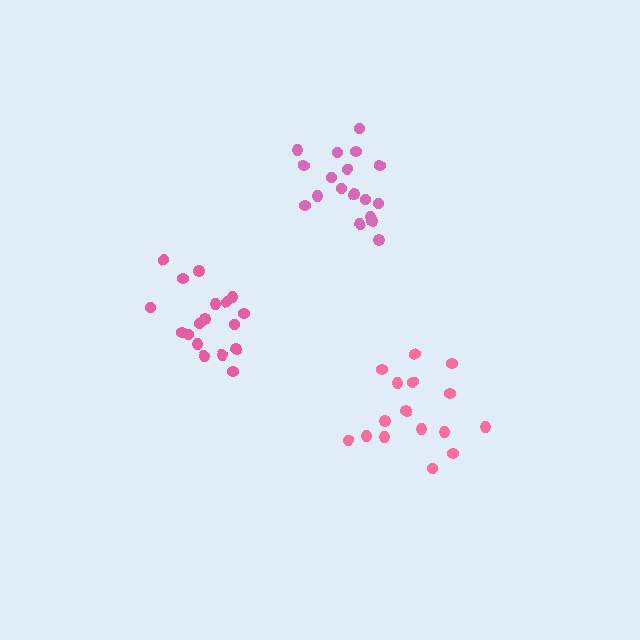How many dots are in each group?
Group 1: 16 dots, Group 2: 18 dots, Group 3: 18 dots (52 total).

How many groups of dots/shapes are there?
There are 3 groups.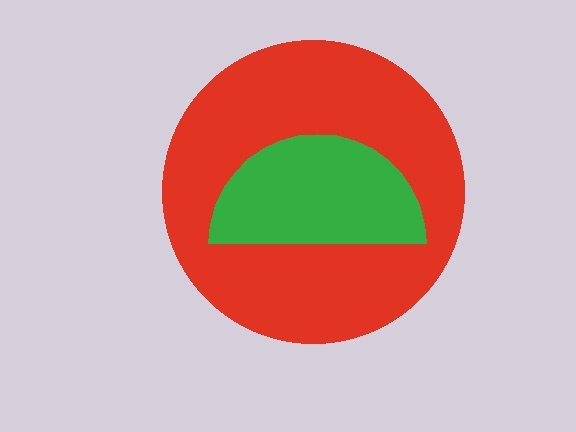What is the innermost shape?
The green semicircle.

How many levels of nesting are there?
2.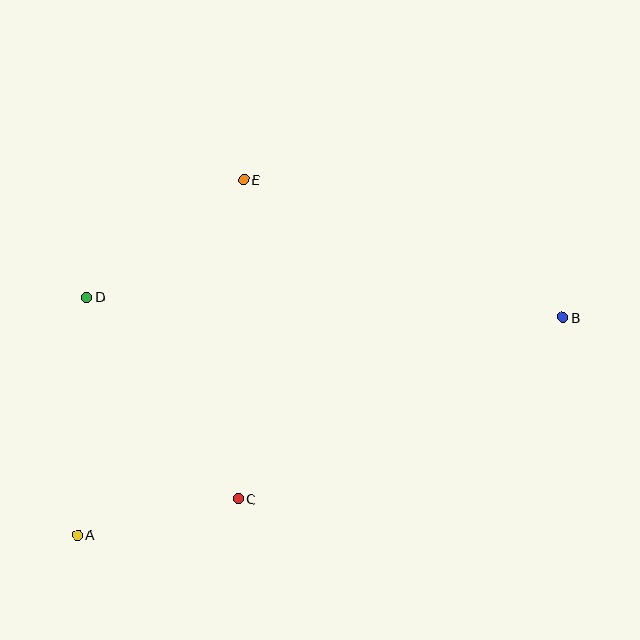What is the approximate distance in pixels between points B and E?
The distance between B and E is approximately 348 pixels.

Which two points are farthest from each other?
Points A and B are farthest from each other.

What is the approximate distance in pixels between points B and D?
The distance between B and D is approximately 477 pixels.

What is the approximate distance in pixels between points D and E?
The distance between D and E is approximately 196 pixels.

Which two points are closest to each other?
Points A and C are closest to each other.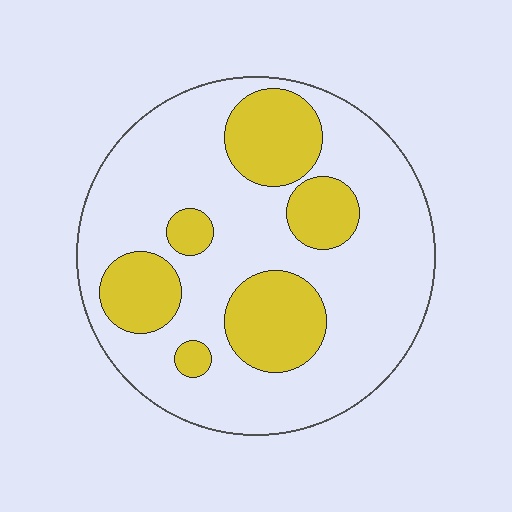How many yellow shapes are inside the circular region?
6.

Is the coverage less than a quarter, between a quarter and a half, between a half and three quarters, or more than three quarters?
Between a quarter and a half.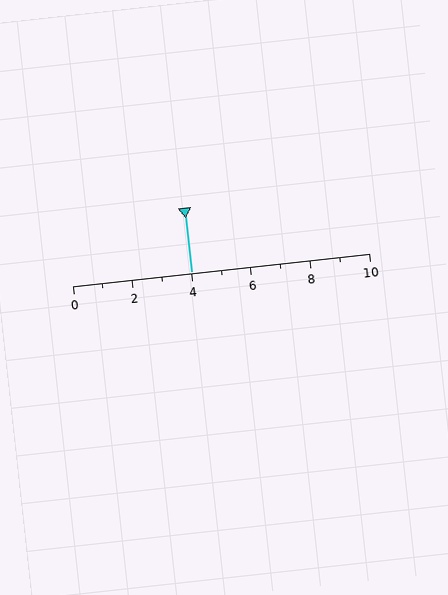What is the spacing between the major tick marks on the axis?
The major ticks are spaced 2 apart.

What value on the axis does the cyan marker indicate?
The marker indicates approximately 4.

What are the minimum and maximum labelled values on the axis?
The axis runs from 0 to 10.